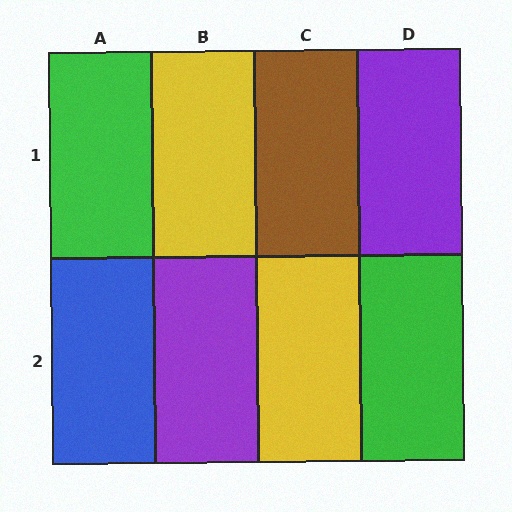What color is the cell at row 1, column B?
Yellow.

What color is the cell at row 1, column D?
Purple.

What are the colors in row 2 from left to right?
Blue, purple, yellow, green.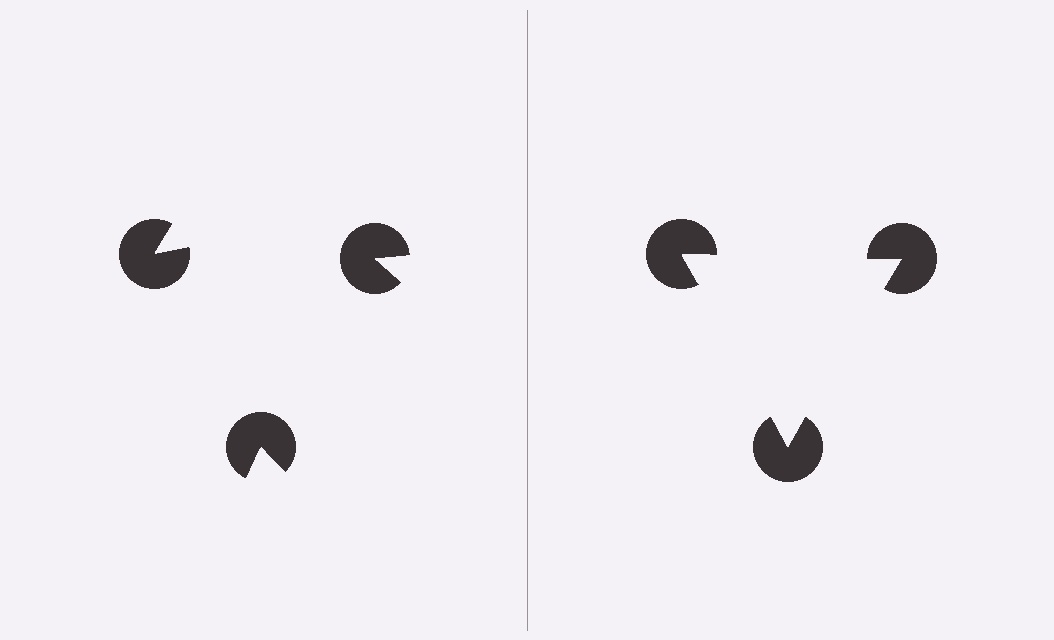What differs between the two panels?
The pac-man discs are positioned identically on both sides; only the wedge orientations differ. On the right they align to a triangle; on the left they are misaligned.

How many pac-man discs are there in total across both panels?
6 — 3 on each side.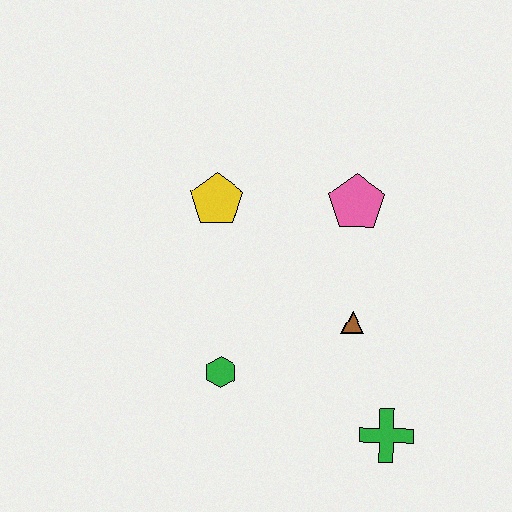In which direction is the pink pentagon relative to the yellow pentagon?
The pink pentagon is to the right of the yellow pentagon.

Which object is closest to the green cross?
The brown triangle is closest to the green cross.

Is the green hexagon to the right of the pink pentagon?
No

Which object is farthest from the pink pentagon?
The green cross is farthest from the pink pentagon.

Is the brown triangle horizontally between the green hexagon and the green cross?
Yes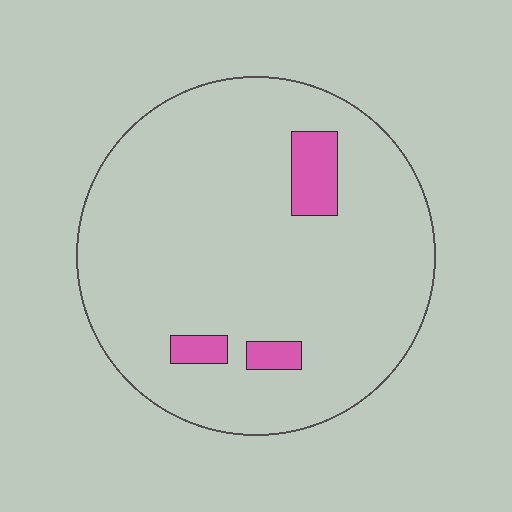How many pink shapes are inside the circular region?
3.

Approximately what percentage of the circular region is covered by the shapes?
Approximately 5%.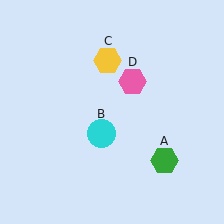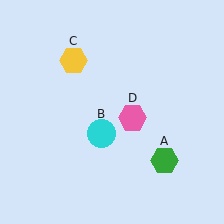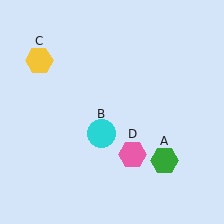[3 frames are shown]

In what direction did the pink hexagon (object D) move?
The pink hexagon (object D) moved down.